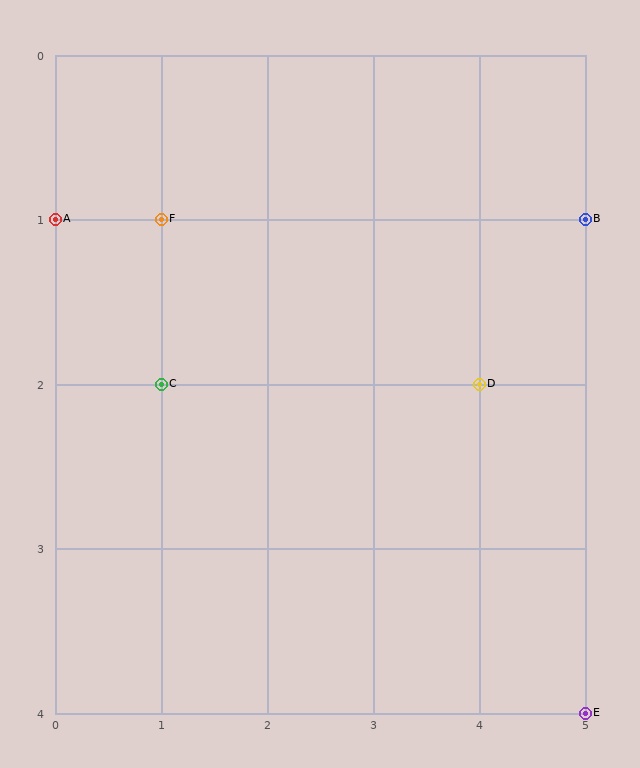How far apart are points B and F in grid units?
Points B and F are 4 columns apart.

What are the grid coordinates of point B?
Point B is at grid coordinates (5, 1).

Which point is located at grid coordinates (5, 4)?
Point E is at (5, 4).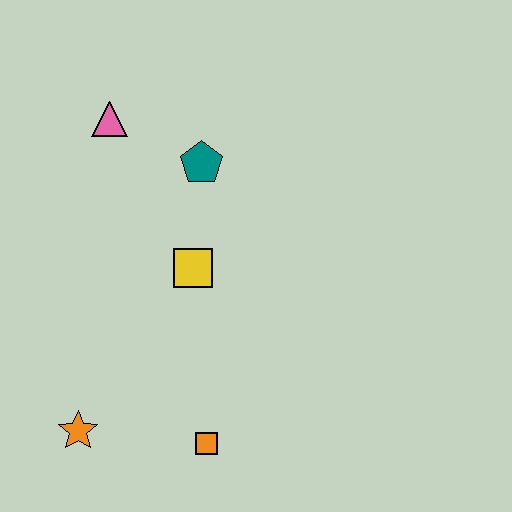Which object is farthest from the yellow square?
The orange star is farthest from the yellow square.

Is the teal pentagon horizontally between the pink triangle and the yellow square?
No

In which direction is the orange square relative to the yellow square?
The orange square is below the yellow square.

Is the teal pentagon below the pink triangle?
Yes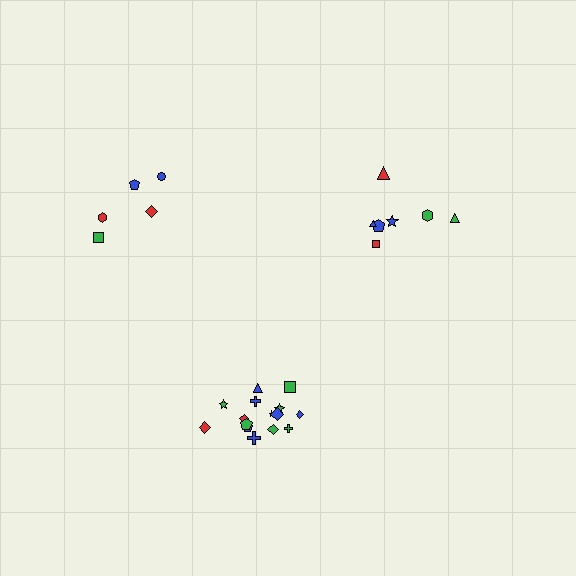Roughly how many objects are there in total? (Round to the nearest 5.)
Roughly 25 objects in total.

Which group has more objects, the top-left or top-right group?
The top-right group.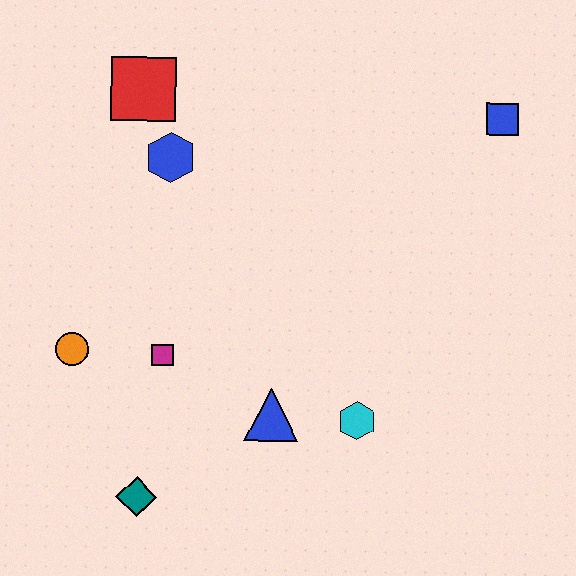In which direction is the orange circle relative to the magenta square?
The orange circle is to the left of the magenta square.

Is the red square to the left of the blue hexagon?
Yes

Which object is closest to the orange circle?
The magenta square is closest to the orange circle.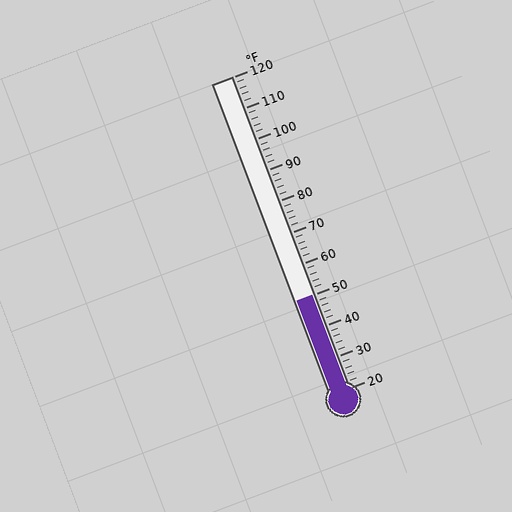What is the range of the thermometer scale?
The thermometer scale ranges from 20°F to 120°F.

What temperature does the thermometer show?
The thermometer shows approximately 50°F.